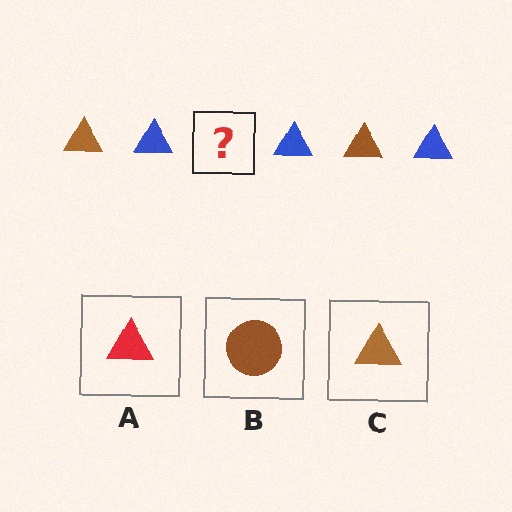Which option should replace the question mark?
Option C.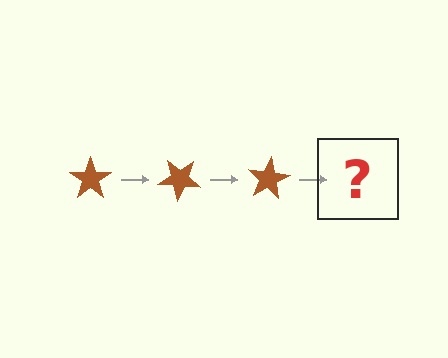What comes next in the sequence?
The next element should be a brown star rotated 120 degrees.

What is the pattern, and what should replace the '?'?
The pattern is that the star rotates 40 degrees each step. The '?' should be a brown star rotated 120 degrees.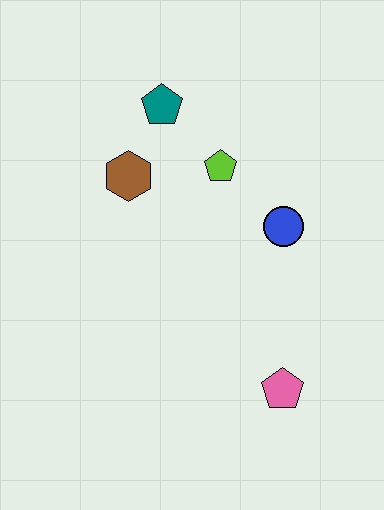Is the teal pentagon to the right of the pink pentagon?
No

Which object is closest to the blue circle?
The lime pentagon is closest to the blue circle.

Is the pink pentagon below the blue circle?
Yes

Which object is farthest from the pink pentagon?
The teal pentagon is farthest from the pink pentagon.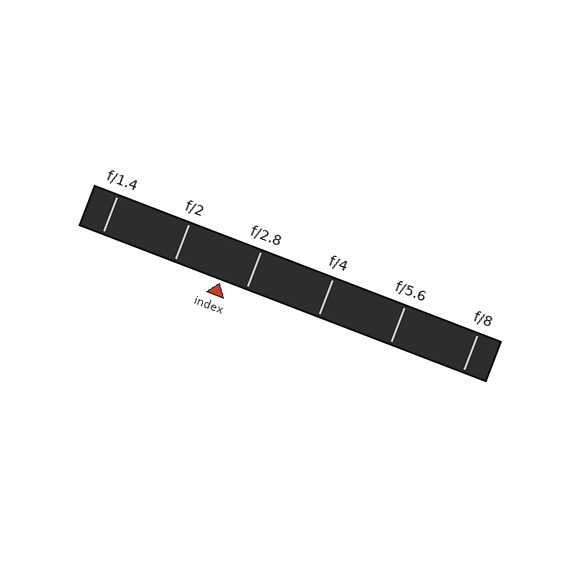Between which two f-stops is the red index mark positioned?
The index mark is between f/2 and f/2.8.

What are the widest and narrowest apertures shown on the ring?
The widest aperture shown is f/1.4 and the narrowest is f/8.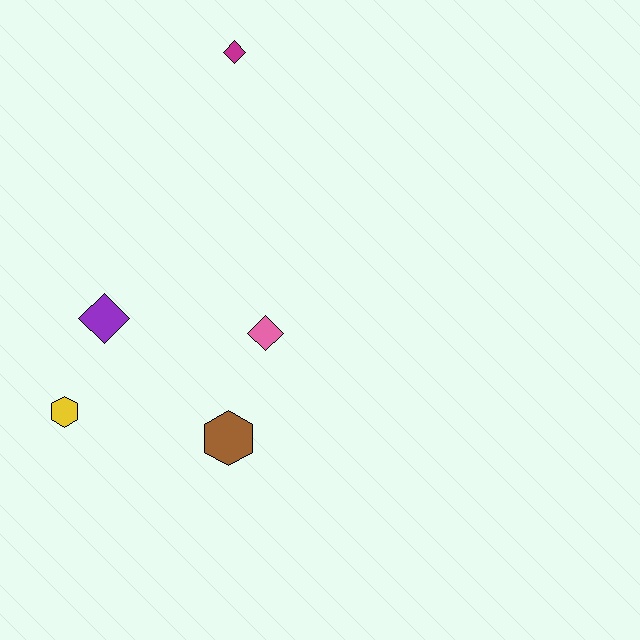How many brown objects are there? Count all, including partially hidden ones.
There is 1 brown object.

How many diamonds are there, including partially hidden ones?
There are 3 diamonds.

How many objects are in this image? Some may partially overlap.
There are 5 objects.